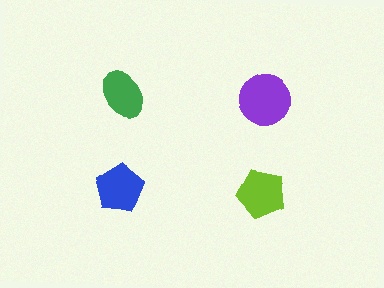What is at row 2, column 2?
A lime pentagon.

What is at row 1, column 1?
A green ellipse.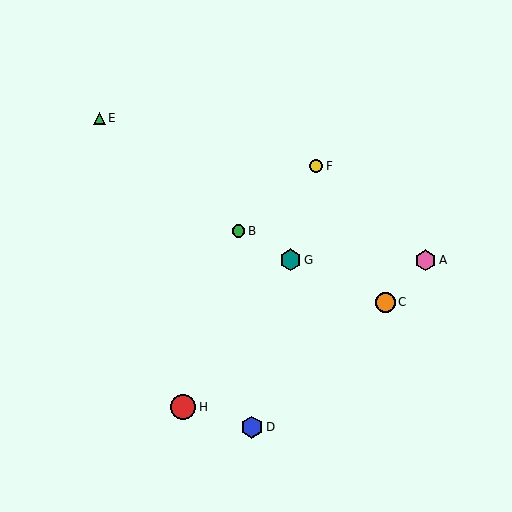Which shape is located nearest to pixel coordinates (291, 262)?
The teal hexagon (labeled G) at (291, 260) is nearest to that location.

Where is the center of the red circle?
The center of the red circle is at (183, 407).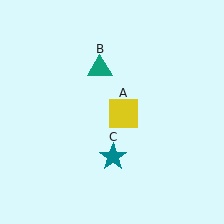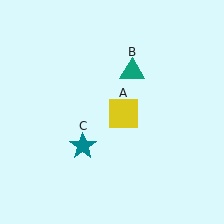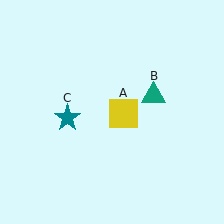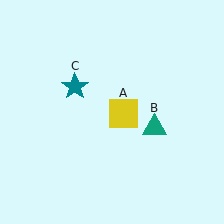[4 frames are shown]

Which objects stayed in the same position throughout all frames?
Yellow square (object A) remained stationary.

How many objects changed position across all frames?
2 objects changed position: teal triangle (object B), teal star (object C).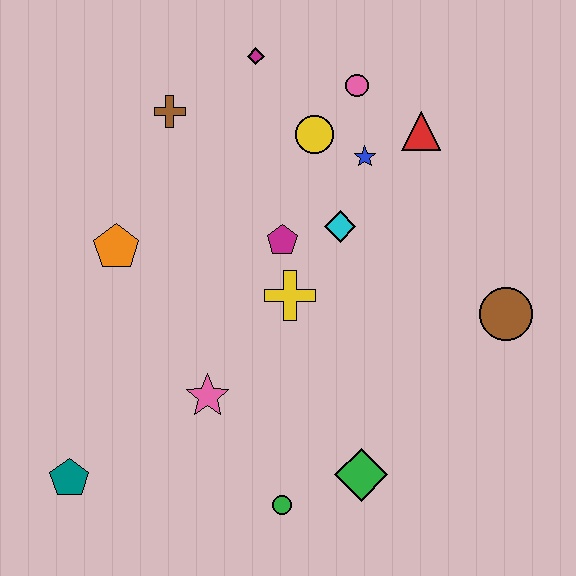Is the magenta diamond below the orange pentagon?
No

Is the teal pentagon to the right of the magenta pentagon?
No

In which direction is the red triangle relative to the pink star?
The red triangle is above the pink star.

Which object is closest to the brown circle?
The cyan diamond is closest to the brown circle.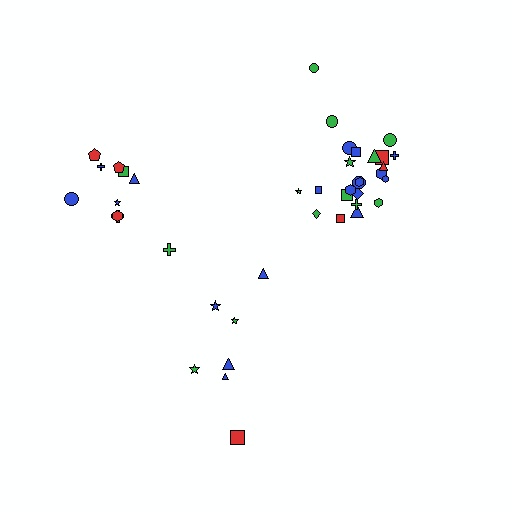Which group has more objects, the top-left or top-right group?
The top-right group.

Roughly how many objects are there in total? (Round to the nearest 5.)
Roughly 40 objects in total.